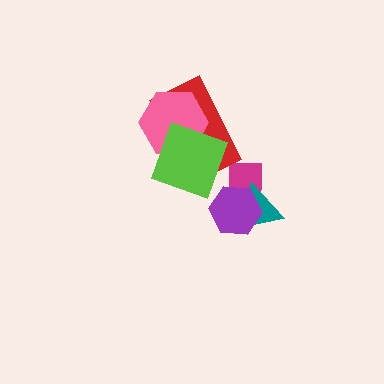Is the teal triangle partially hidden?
Yes, it is partially covered by another shape.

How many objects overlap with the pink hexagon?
2 objects overlap with the pink hexagon.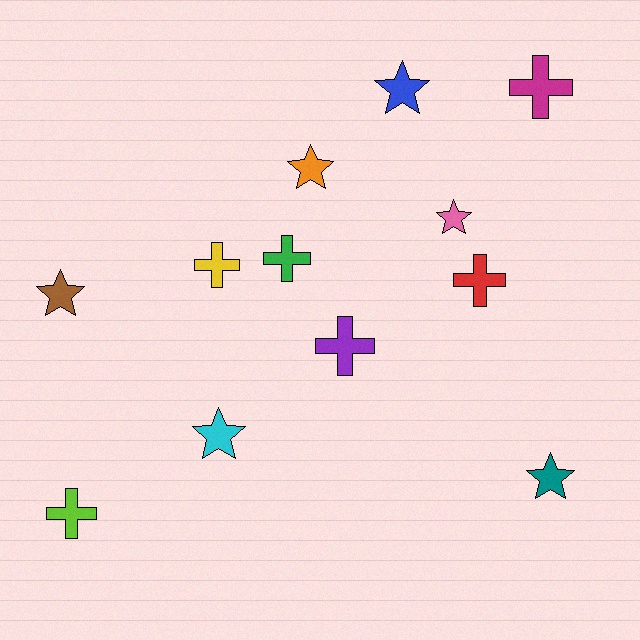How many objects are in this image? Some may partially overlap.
There are 12 objects.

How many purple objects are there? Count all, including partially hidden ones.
There is 1 purple object.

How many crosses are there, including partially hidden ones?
There are 6 crosses.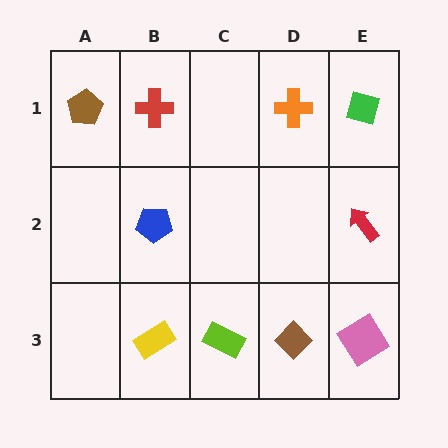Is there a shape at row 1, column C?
No, that cell is empty.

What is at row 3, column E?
A pink diamond.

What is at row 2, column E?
A red arrow.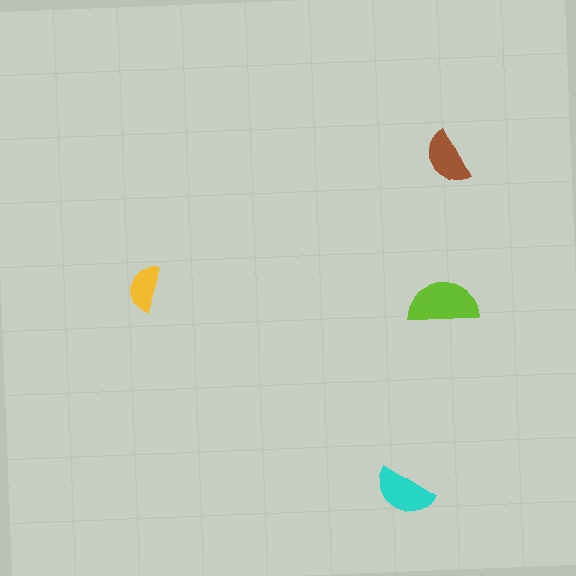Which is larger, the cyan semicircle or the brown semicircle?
The cyan one.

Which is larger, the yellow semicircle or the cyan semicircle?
The cyan one.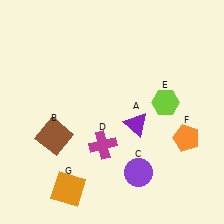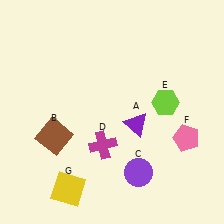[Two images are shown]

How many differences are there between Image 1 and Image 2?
There are 2 differences between the two images.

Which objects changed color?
F changed from orange to pink. G changed from orange to yellow.